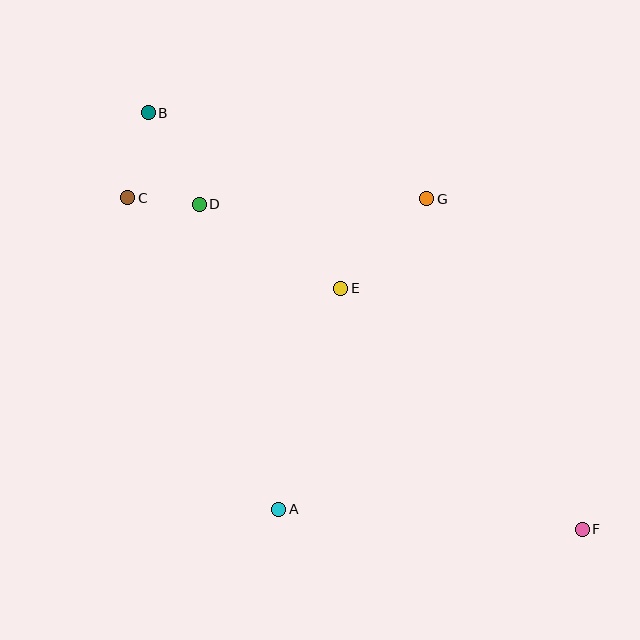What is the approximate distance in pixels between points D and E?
The distance between D and E is approximately 164 pixels.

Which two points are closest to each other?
Points C and D are closest to each other.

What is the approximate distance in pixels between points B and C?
The distance between B and C is approximately 87 pixels.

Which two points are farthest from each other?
Points B and F are farthest from each other.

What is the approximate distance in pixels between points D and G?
The distance between D and G is approximately 227 pixels.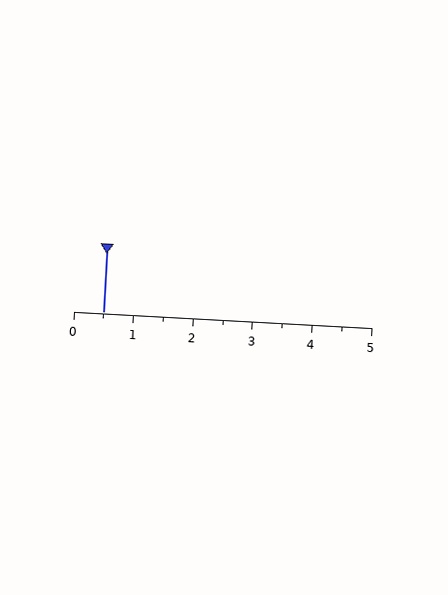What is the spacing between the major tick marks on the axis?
The major ticks are spaced 1 apart.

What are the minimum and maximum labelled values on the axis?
The axis runs from 0 to 5.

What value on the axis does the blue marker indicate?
The marker indicates approximately 0.5.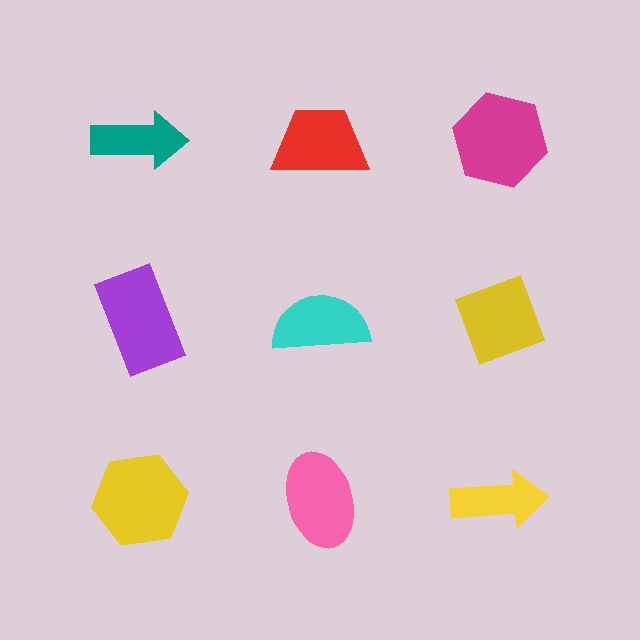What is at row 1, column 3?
A magenta hexagon.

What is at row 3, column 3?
A yellow arrow.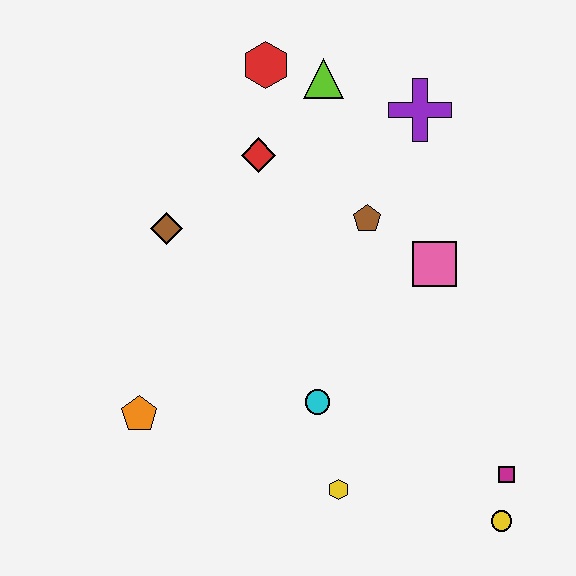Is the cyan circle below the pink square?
Yes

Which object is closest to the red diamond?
The red hexagon is closest to the red diamond.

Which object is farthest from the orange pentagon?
The purple cross is farthest from the orange pentagon.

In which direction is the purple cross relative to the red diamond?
The purple cross is to the right of the red diamond.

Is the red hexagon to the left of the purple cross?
Yes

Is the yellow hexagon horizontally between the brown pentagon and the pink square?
No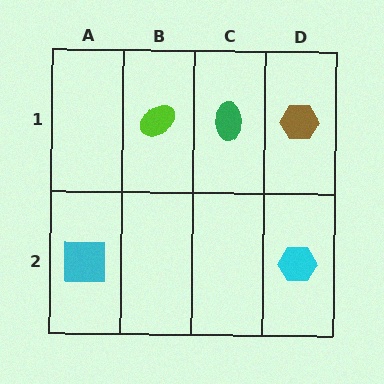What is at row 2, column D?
A cyan hexagon.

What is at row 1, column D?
A brown hexagon.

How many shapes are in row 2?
2 shapes.